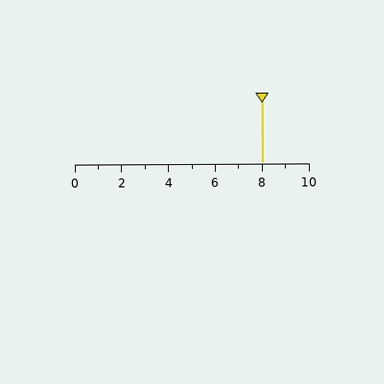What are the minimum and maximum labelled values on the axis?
The axis runs from 0 to 10.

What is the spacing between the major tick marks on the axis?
The major ticks are spaced 2 apart.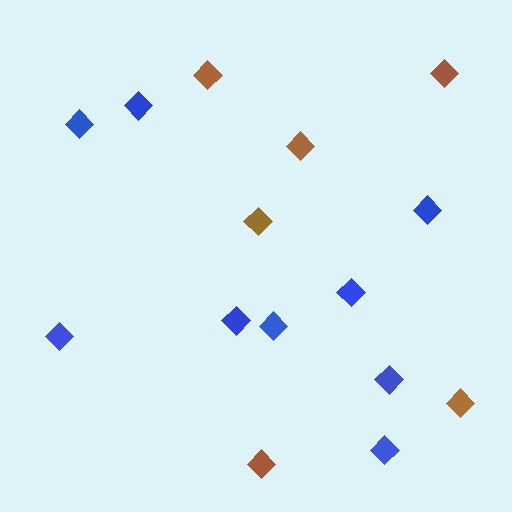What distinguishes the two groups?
There are 2 groups: one group of blue diamonds (9) and one group of brown diamonds (6).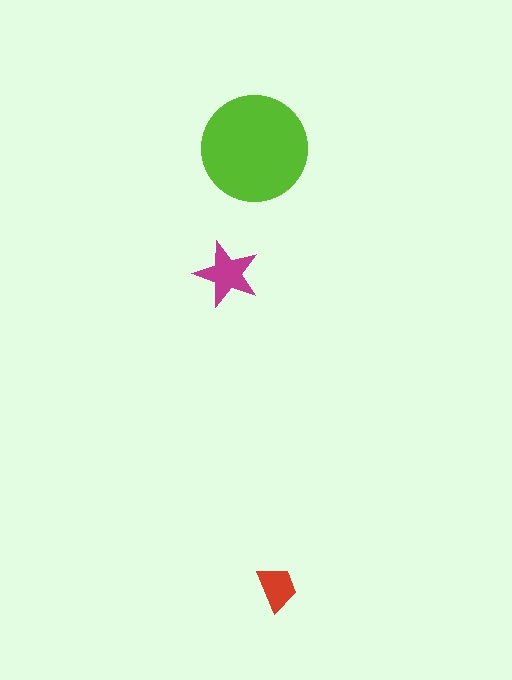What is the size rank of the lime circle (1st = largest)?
1st.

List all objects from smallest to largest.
The red trapezoid, the magenta star, the lime circle.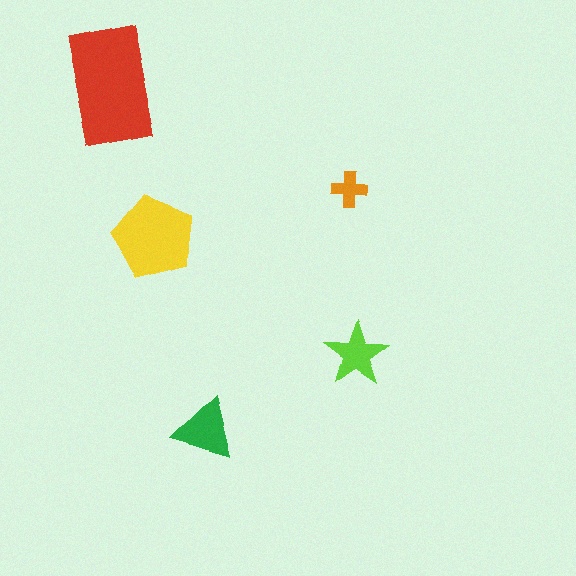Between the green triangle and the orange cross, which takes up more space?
The green triangle.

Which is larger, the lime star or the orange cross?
The lime star.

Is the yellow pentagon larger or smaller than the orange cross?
Larger.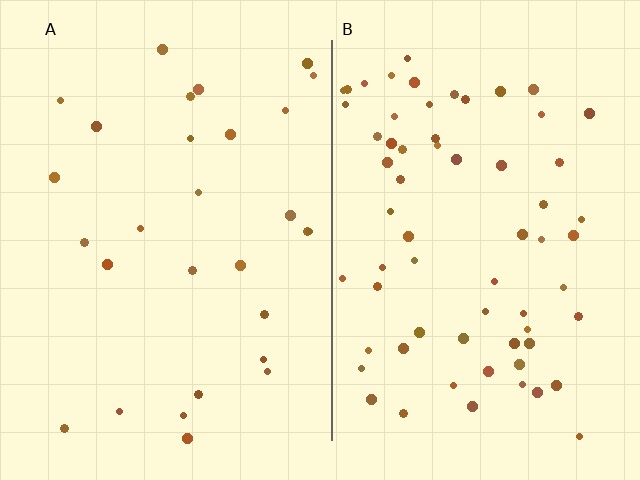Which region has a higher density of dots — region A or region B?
B (the right).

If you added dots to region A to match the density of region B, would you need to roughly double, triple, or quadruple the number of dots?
Approximately double.